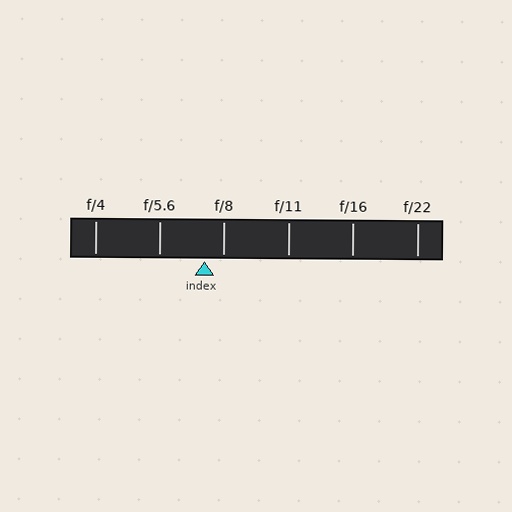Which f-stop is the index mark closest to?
The index mark is closest to f/8.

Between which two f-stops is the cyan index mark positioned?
The index mark is between f/5.6 and f/8.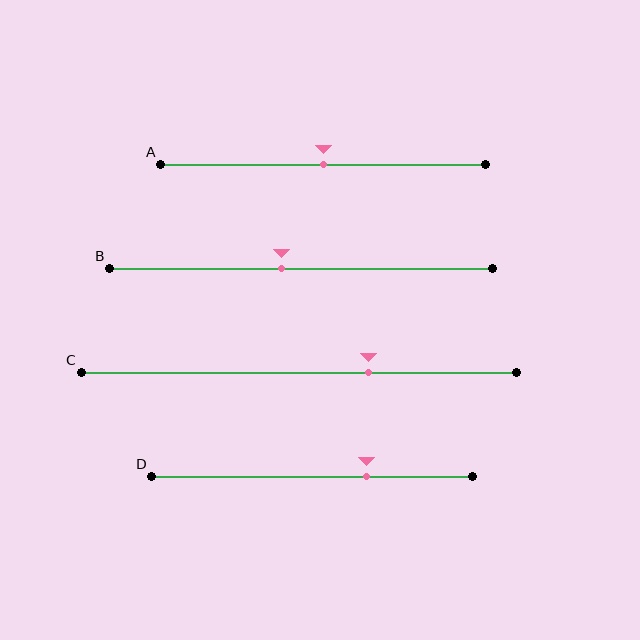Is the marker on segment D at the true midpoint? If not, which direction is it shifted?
No, the marker on segment D is shifted to the right by about 17% of the segment length.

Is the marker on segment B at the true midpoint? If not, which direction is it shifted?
No, the marker on segment B is shifted to the left by about 5% of the segment length.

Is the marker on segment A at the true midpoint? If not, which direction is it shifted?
Yes, the marker on segment A is at the true midpoint.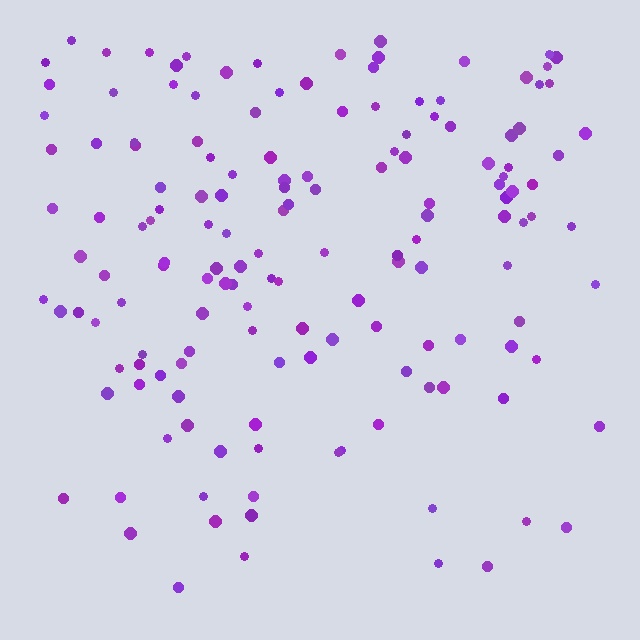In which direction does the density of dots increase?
From bottom to top, with the top side densest.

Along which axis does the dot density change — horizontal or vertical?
Vertical.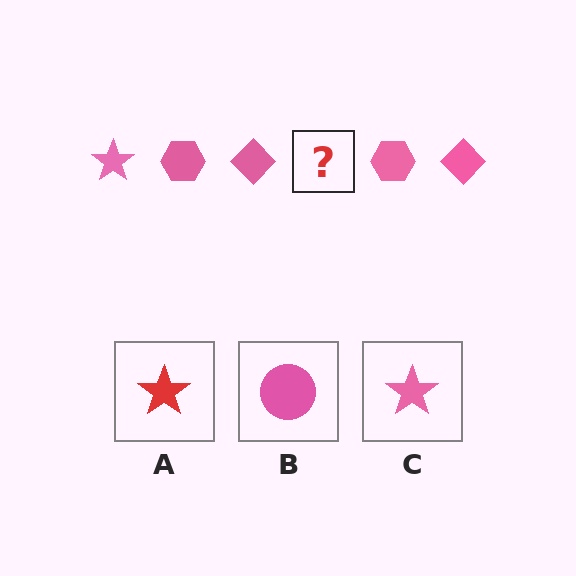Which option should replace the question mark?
Option C.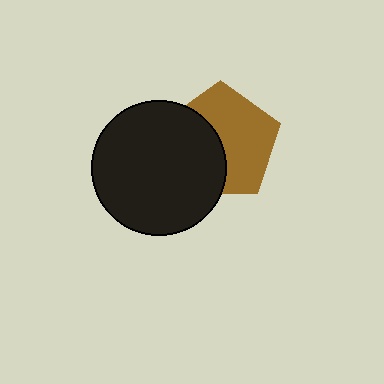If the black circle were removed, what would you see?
You would see the complete brown pentagon.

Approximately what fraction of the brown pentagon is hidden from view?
Roughly 43% of the brown pentagon is hidden behind the black circle.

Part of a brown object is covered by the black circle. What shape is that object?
It is a pentagon.